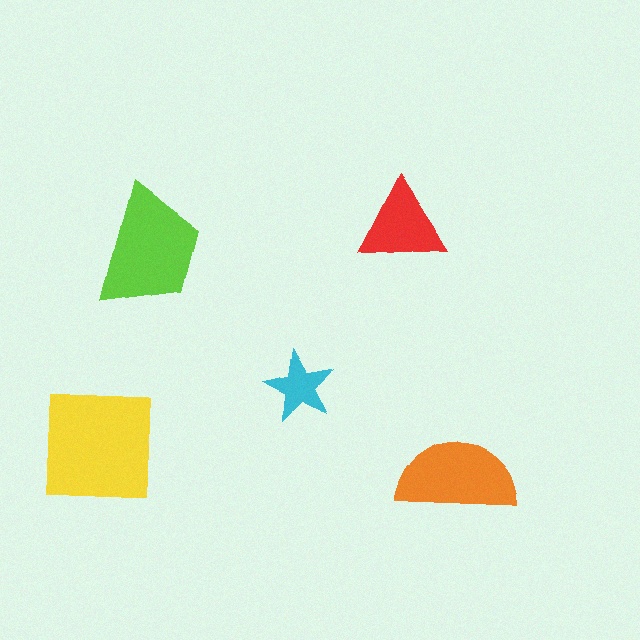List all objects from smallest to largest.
The cyan star, the red triangle, the orange semicircle, the lime trapezoid, the yellow square.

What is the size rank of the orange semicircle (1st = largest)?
3rd.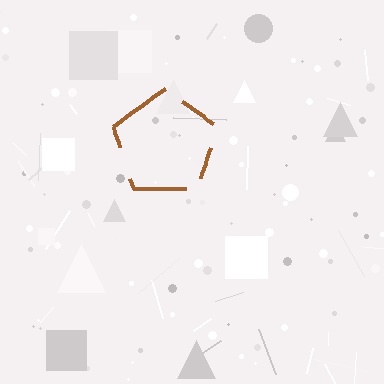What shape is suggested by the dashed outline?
The dashed outline suggests a pentagon.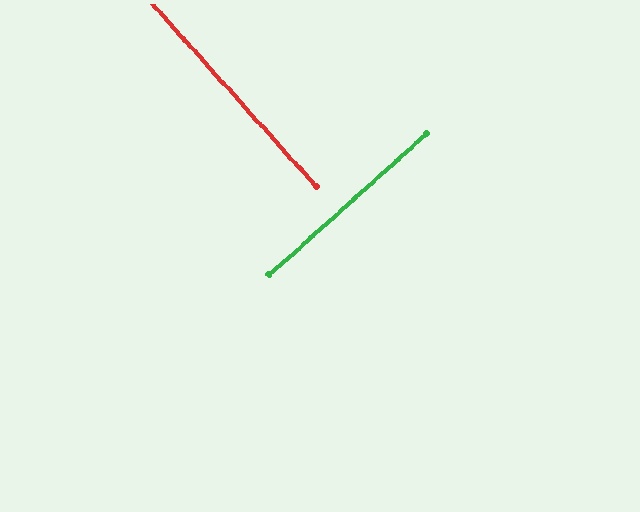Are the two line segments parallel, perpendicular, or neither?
Perpendicular — they meet at approximately 90°.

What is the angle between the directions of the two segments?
Approximately 90 degrees.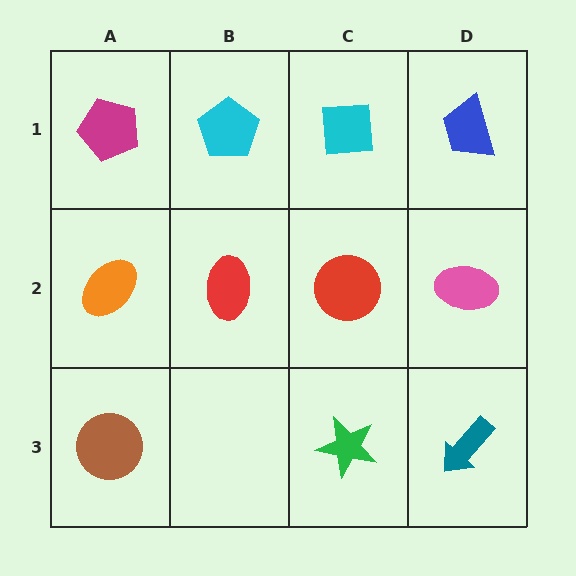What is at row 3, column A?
A brown circle.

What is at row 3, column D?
A teal arrow.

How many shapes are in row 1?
4 shapes.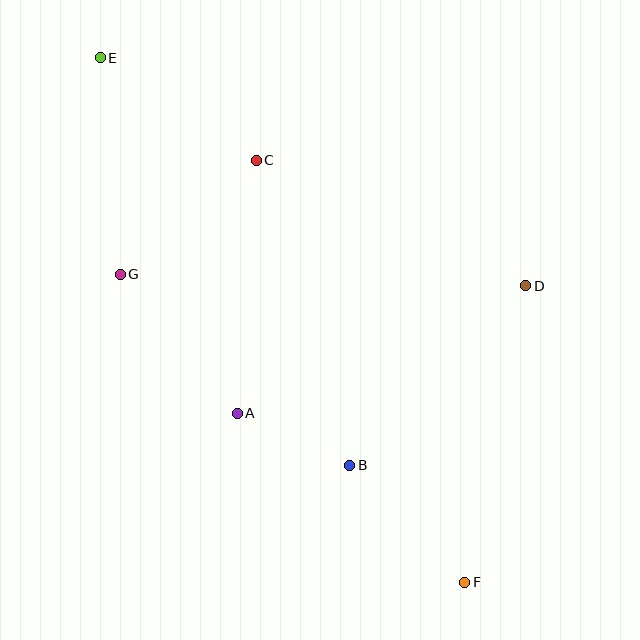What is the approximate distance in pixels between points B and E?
The distance between B and E is approximately 478 pixels.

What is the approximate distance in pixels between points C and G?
The distance between C and G is approximately 177 pixels.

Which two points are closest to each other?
Points A and B are closest to each other.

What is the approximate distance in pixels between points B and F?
The distance between B and F is approximately 164 pixels.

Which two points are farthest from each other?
Points E and F are farthest from each other.